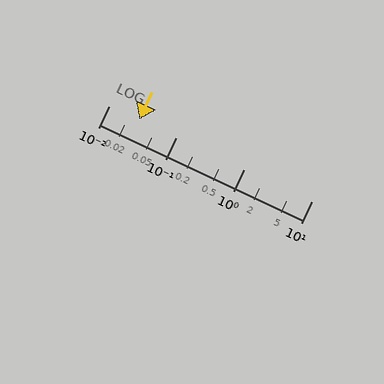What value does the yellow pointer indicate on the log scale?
The pointer indicates approximately 0.028.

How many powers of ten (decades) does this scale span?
The scale spans 3 decades, from 0.01 to 10.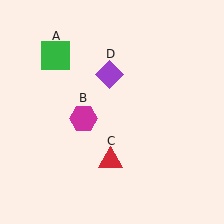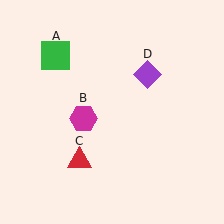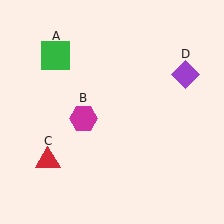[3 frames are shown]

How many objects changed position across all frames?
2 objects changed position: red triangle (object C), purple diamond (object D).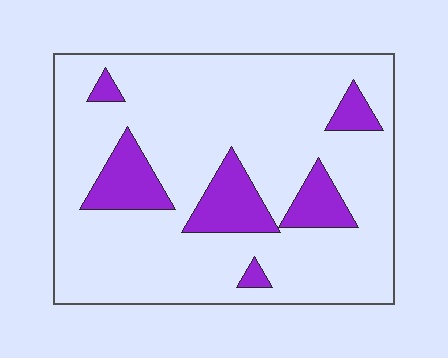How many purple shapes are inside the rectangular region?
6.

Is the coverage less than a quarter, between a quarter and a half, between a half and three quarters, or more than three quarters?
Less than a quarter.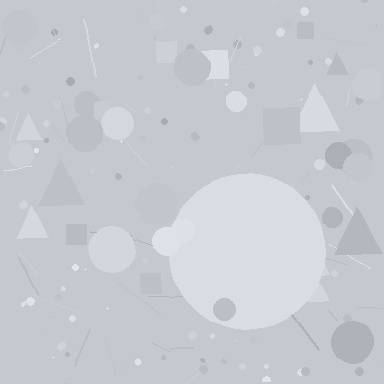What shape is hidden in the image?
A circle is hidden in the image.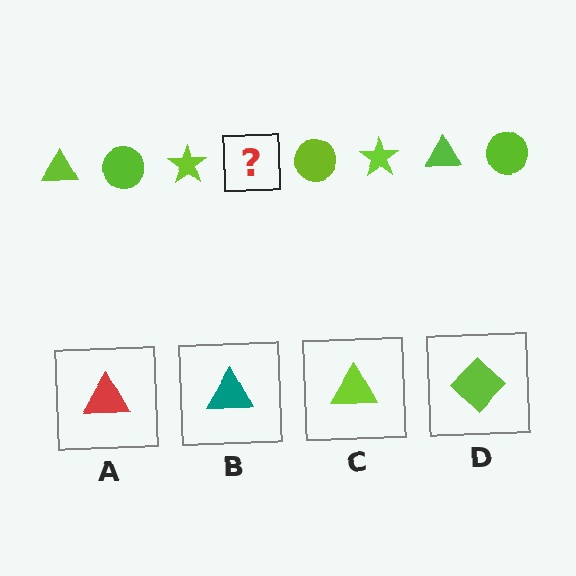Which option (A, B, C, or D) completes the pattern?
C.